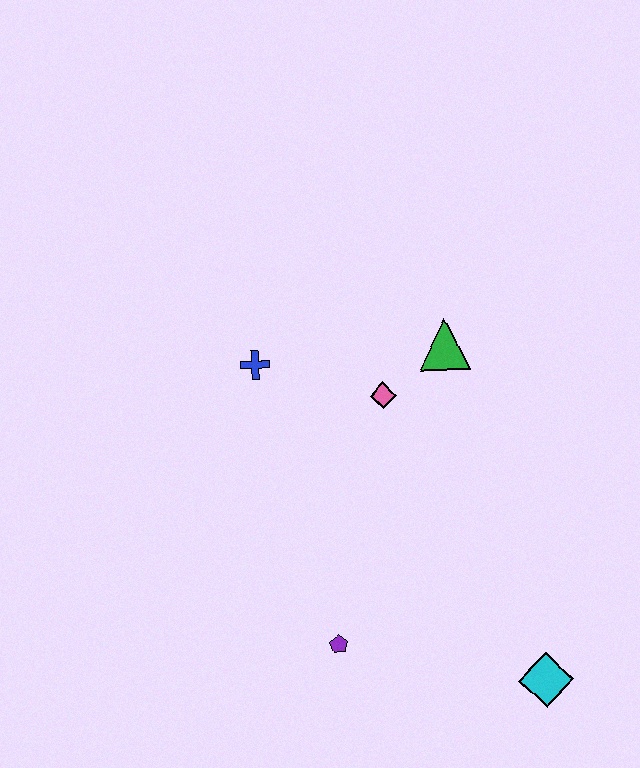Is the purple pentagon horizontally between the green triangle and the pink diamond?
No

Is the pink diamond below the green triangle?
Yes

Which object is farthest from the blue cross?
The cyan diamond is farthest from the blue cross.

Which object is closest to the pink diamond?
The green triangle is closest to the pink diamond.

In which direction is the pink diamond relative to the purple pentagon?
The pink diamond is above the purple pentagon.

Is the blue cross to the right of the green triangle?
No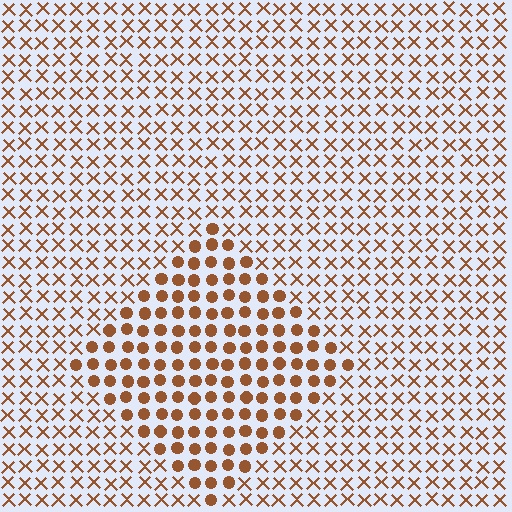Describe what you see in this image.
The image is filled with small brown elements arranged in a uniform grid. A diamond-shaped region contains circles, while the surrounding area contains X marks. The boundary is defined purely by the change in element shape.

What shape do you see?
I see a diamond.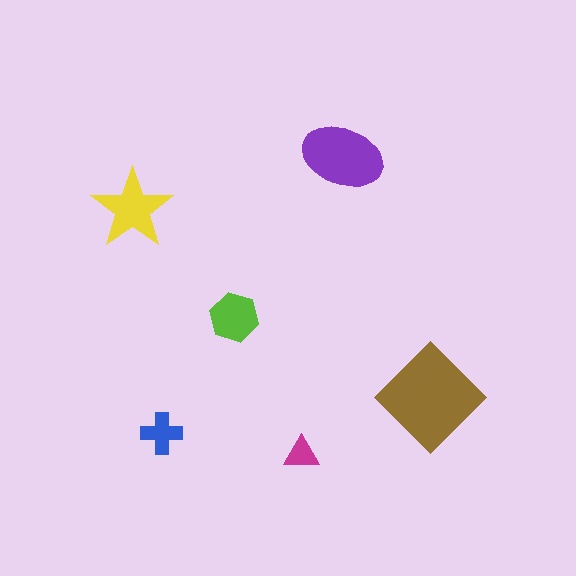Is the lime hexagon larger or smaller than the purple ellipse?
Smaller.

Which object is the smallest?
The magenta triangle.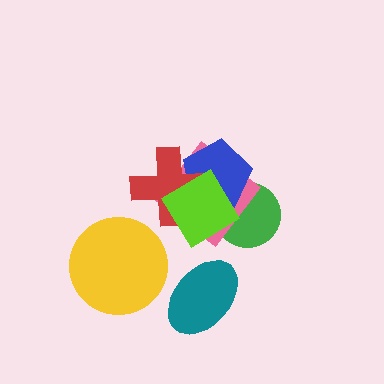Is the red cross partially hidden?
Yes, it is partially covered by another shape.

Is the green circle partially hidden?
Yes, it is partially covered by another shape.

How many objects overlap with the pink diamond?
4 objects overlap with the pink diamond.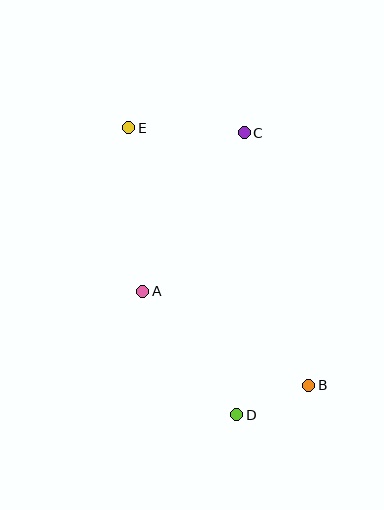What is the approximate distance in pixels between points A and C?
The distance between A and C is approximately 188 pixels.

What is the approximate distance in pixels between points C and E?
The distance between C and E is approximately 116 pixels.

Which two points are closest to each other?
Points B and D are closest to each other.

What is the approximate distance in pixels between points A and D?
The distance between A and D is approximately 155 pixels.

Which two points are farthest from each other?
Points B and E are farthest from each other.